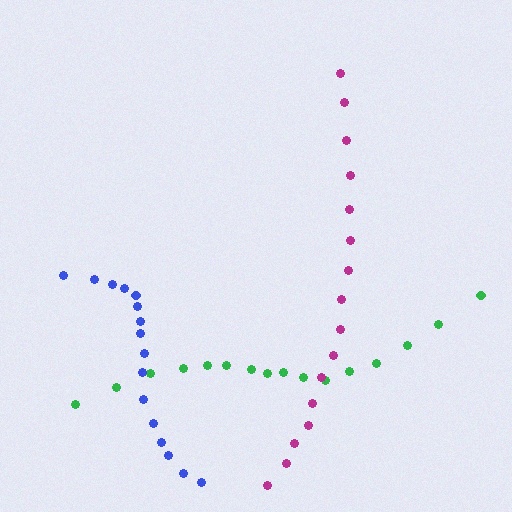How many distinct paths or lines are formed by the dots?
There are 3 distinct paths.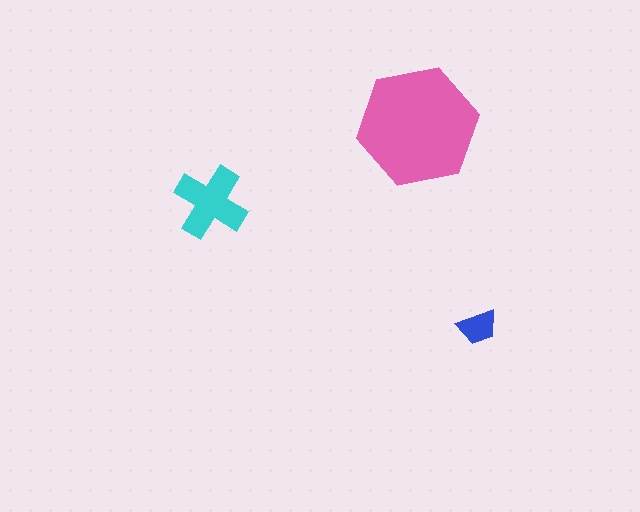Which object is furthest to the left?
The cyan cross is leftmost.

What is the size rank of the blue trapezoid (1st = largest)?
3rd.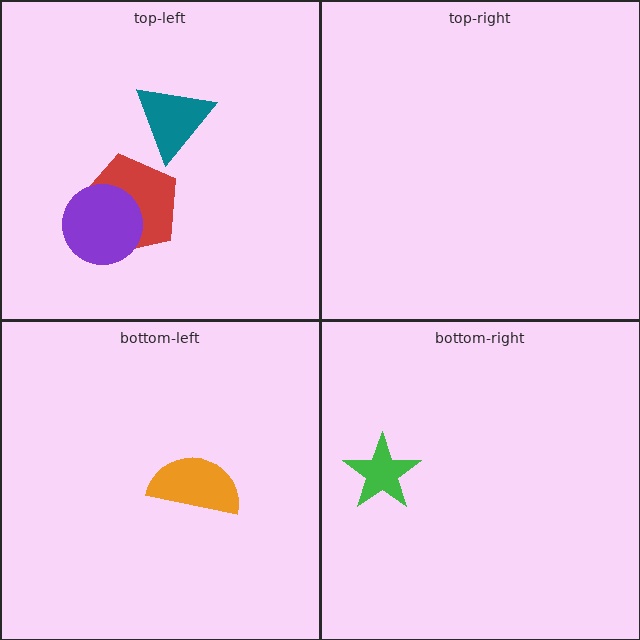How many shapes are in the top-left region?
3.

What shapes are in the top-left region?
The red pentagon, the teal triangle, the purple circle.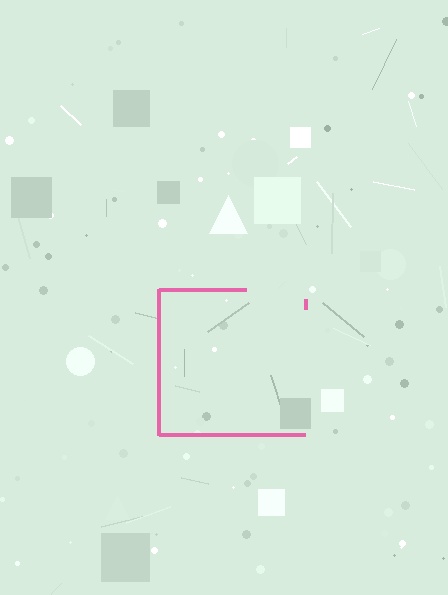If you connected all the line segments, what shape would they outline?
They would outline a square.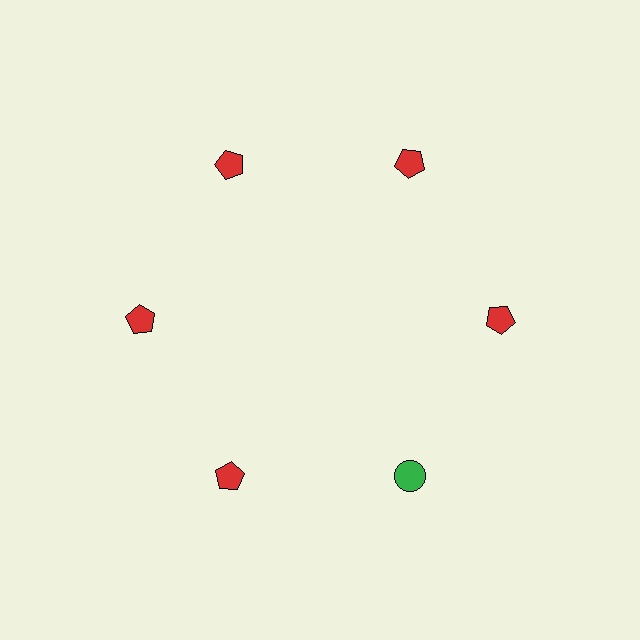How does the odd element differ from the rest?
It differs in both color (green instead of red) and shape (circle instead of pentagon).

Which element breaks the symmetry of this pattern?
The green circle at roughly the 5 o'clock position breaks the symmetry. All other shapes are red pentagons.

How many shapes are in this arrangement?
There are 6 shapes arranged in a ring pattern.